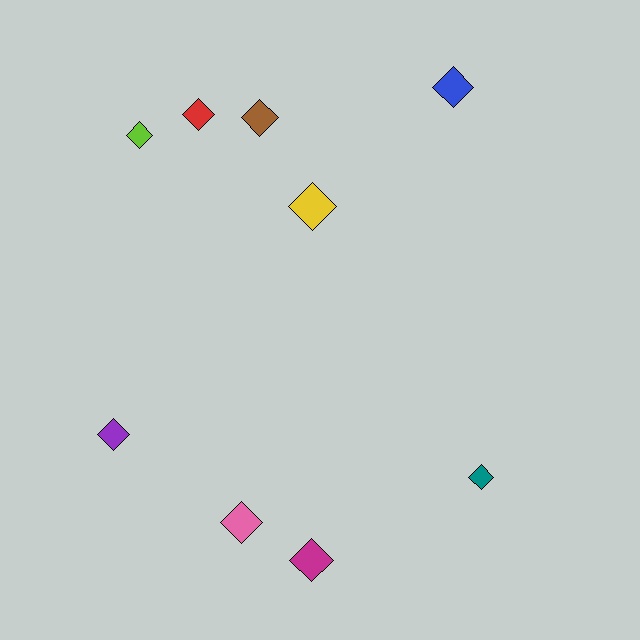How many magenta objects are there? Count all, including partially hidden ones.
There is 1 magenta object.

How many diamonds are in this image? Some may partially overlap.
There are 9 diamonds.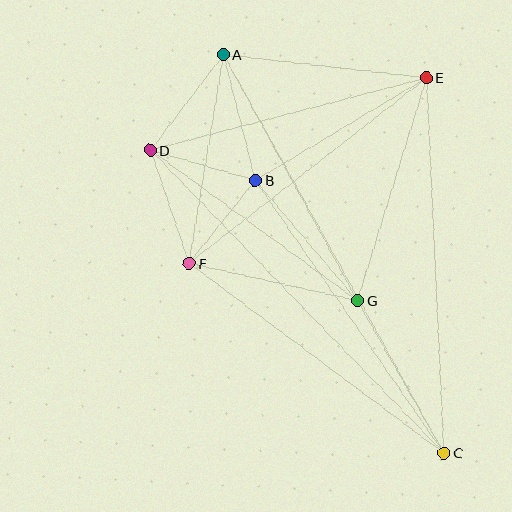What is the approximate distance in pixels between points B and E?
The distance between B and E is approximately 199 pixels.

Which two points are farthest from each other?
Points A and C are farthest from each other.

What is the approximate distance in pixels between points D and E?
The distance between D and E is approximately 286 pixels.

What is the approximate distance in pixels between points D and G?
The distance between D and G is approximately 256 pixels.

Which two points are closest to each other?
Points B and F are closest to each other.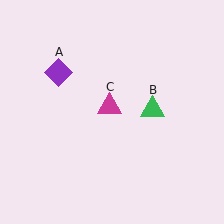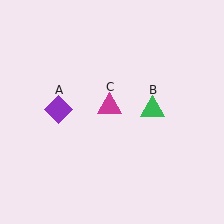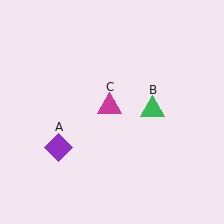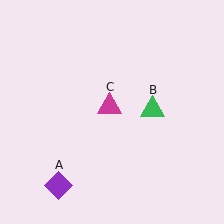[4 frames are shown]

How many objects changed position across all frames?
1 object changed position: purple diamond (object A).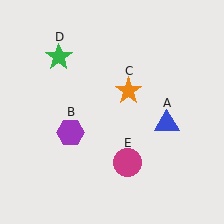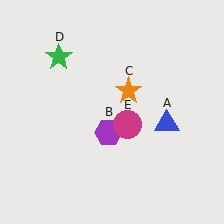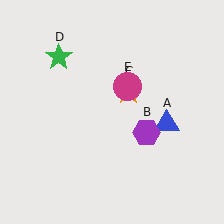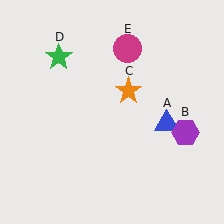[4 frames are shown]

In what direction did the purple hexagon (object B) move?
The purple hexagon (object B) moved right.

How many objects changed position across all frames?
2 objects changed position: purple hexagon (object B), magenta circle (object E).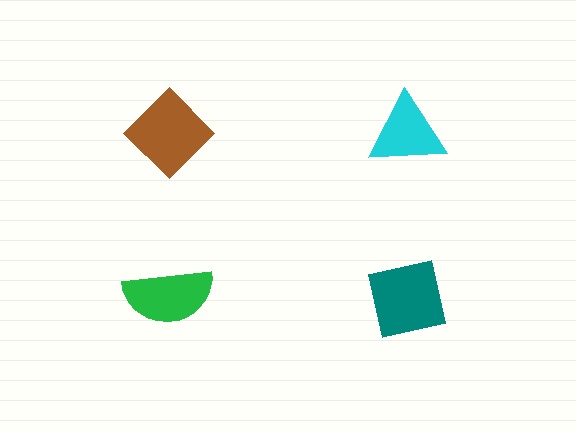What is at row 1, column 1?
A brown diamond.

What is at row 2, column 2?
A teal square.